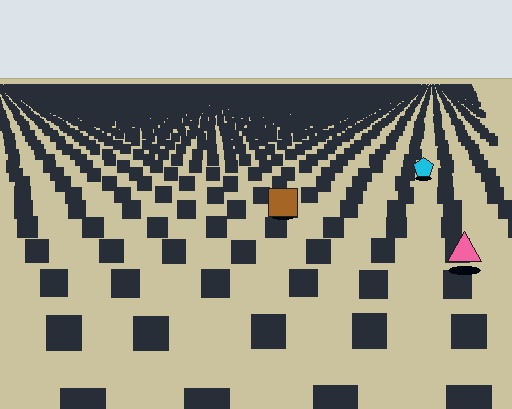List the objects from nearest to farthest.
From nearest to farthest: the pink triangle, the brown square, the cyan pentagon.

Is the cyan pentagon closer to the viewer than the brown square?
No. The brown square is closer — you can tell from the texture gradient: the ground texture is coarser near it.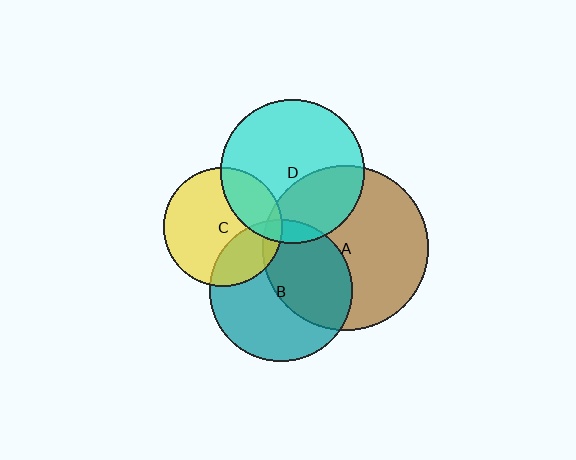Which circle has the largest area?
Circle A (brown).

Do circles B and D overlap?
Yes.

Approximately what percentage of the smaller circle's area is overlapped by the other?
Approximately 10%.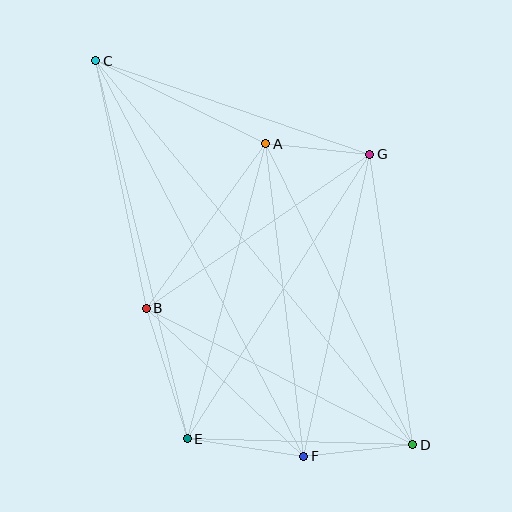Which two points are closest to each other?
Points A and G are closest to each other.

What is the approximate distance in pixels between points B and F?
The distance between B and F is approximately 217 pixels.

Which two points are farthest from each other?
Points C and D are farthest from each other.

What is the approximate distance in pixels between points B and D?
The distance between B and D is approximately 300 pixels.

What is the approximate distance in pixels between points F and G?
The distance between F and G is approximately 309 pixels.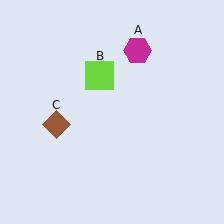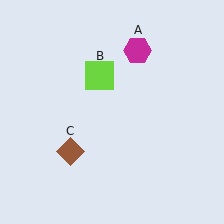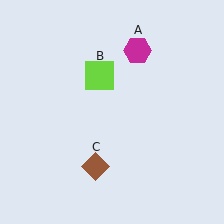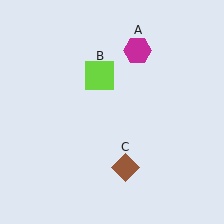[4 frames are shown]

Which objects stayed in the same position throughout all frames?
Magenta hexagon (object A) and lime square (object B) remained stationary.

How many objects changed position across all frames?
1 object changed position: brown diamond (object C).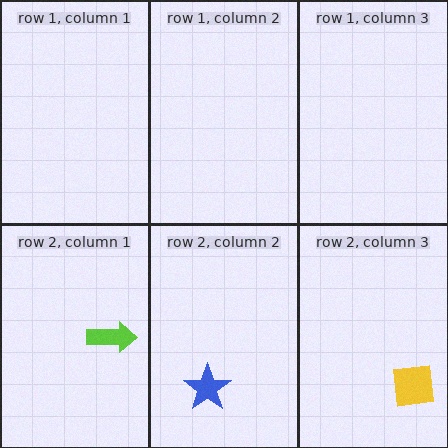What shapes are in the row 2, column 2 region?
The blue star.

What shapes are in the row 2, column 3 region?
The yellow square.